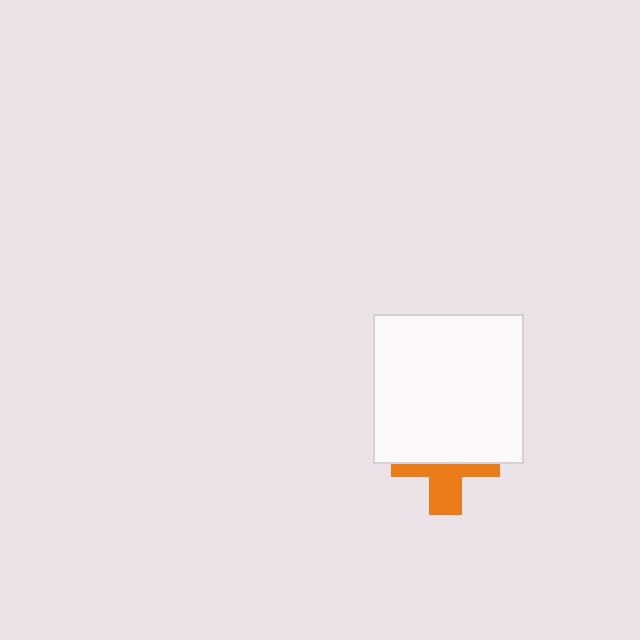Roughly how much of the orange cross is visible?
A small part of it is visible (roughly 45%).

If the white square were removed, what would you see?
You would see the complete orange cross.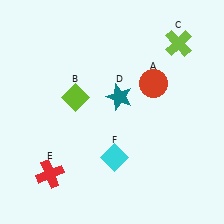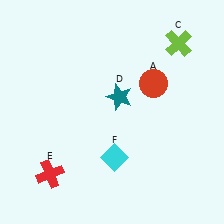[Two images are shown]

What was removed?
The lime diamond (B) was removed in Image 2.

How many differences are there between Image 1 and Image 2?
There is 1 difference between the two images.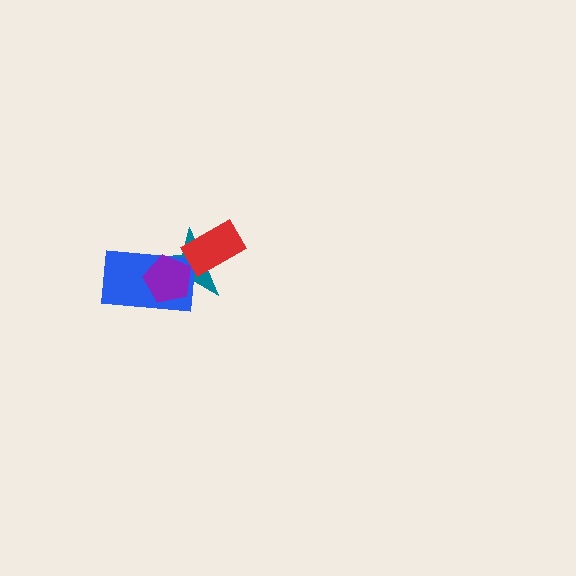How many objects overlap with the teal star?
3 objects overlap with the teal star.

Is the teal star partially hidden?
Yes, it is partially covered by another shape.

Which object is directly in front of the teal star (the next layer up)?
The blue rectangle is directly in front of the teal star.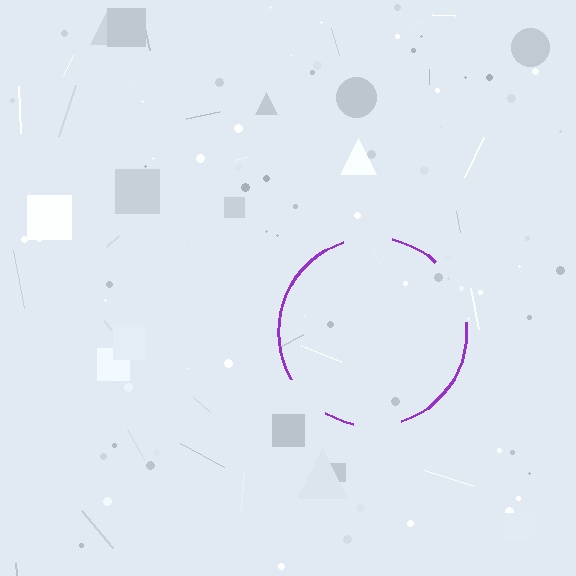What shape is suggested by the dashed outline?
The dashed outline suggests a circle.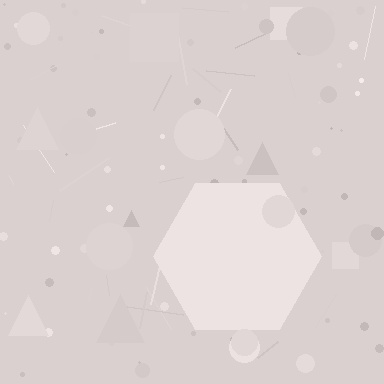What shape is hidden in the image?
A hexagon is hidden in the image.